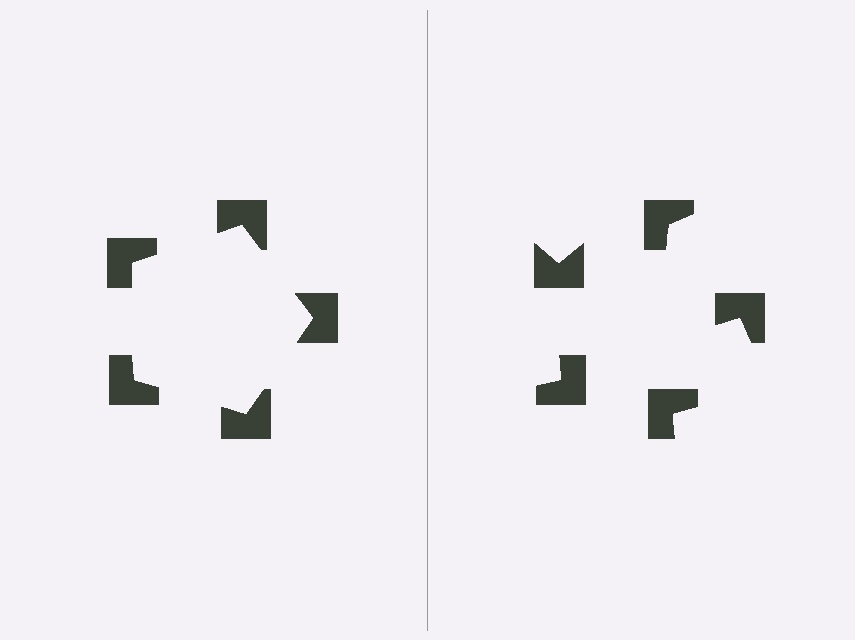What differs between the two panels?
The notched squares are positioned identically on both sides; only the wedge orientations differ. On the left they align to a pentagon; on the right they are misaligned.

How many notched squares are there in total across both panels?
10 — 5 on each side.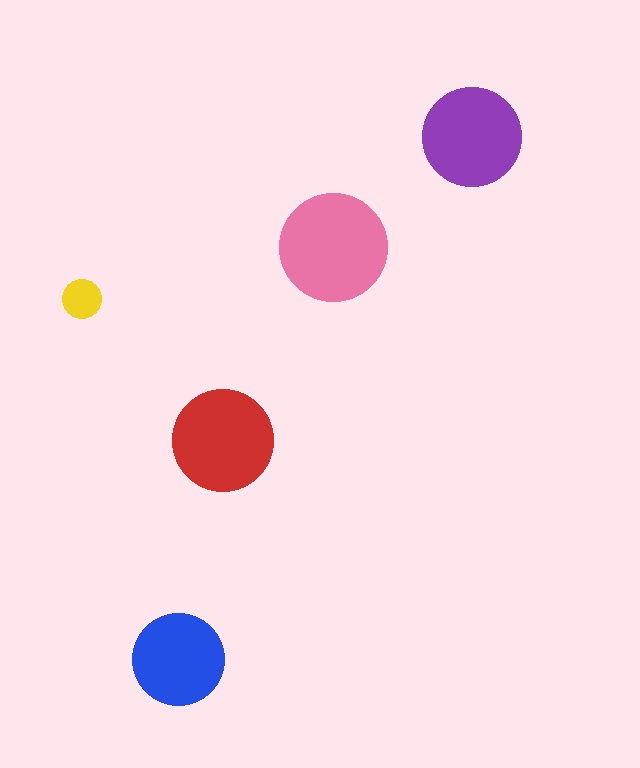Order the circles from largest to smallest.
the pink one, the red one, the purple one, the blue one, the yellow one.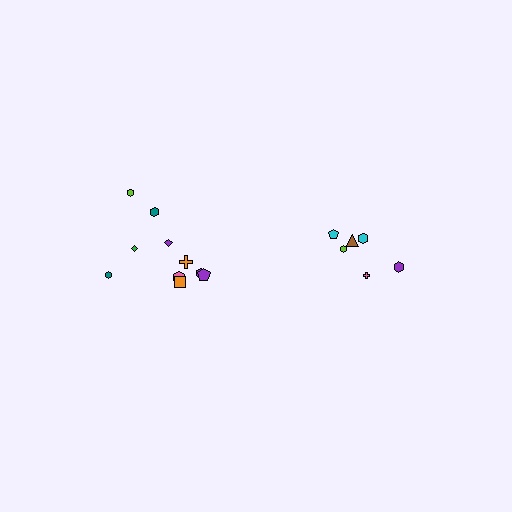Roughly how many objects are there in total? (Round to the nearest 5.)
Roughly 15 objects in total.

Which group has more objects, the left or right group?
The left group.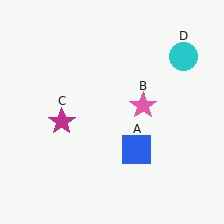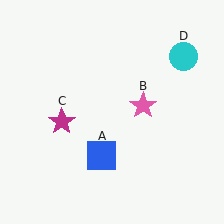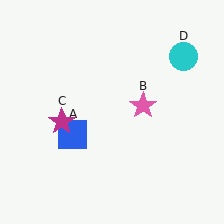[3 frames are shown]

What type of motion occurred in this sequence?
The blue square (object A) rotated clockwise around the center of the scene.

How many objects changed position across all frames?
1 object changed position: blue square (object A).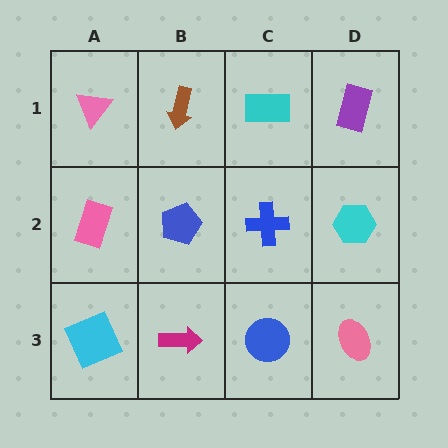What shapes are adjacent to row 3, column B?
A blue pentagon (row 2, column B), a cyan square (row 3, column A), a blue circle (row 3, column C).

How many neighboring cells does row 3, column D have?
2.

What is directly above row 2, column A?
A pink triangle.